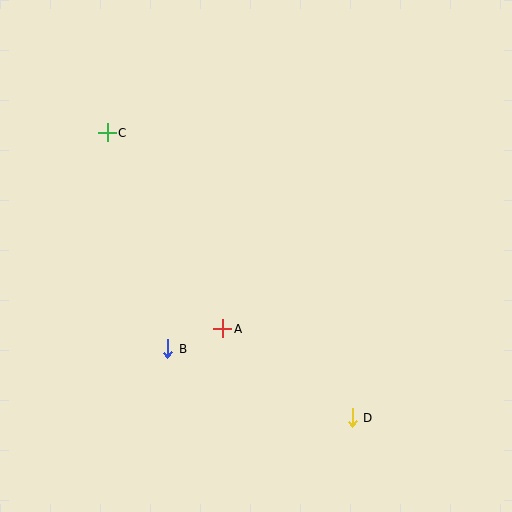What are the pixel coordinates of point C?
Point C is at (107, 133).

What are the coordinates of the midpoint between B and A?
The midpoint between B and A is at (195, 339).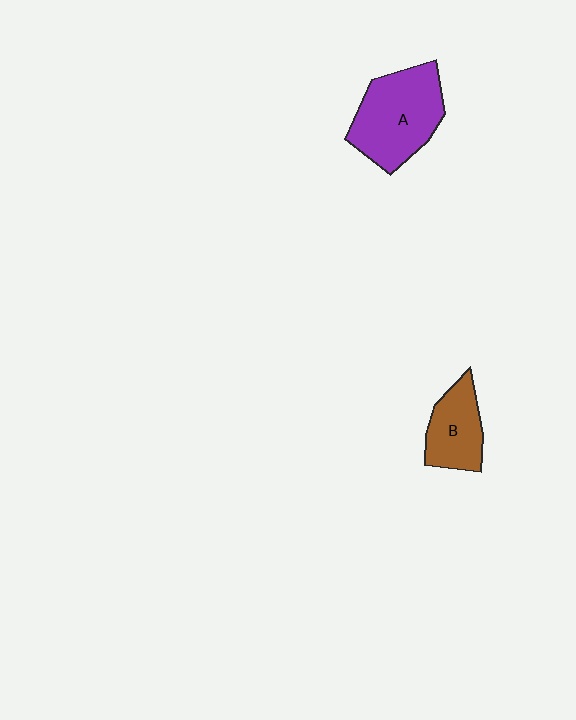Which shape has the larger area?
Shape A (purple).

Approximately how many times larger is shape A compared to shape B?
Approximately 1.7 times.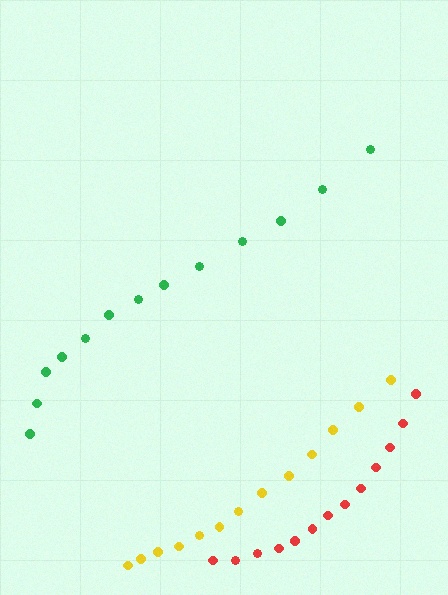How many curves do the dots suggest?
There are 3 distinct paths.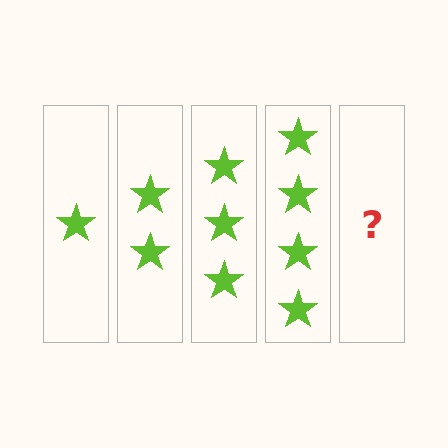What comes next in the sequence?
The next element should be 5 stars.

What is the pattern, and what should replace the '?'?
The pattern is that each step adds one more star. The '?' should be 5 stars.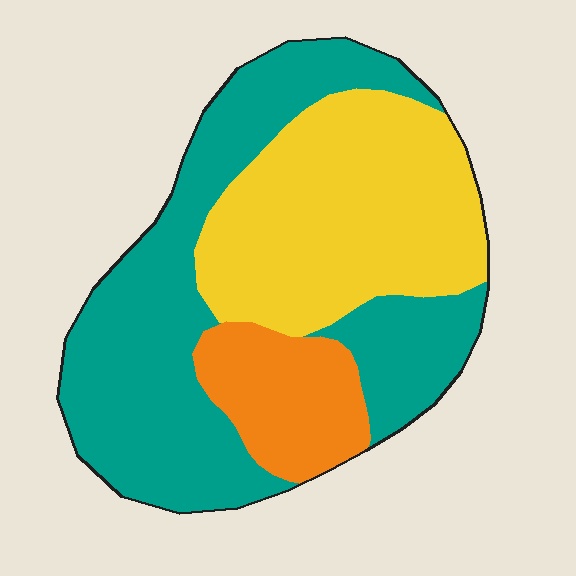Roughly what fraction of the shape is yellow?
Yellow covers 37% of the shape.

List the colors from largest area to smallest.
From largest to smallest: teal, yellow, orange.